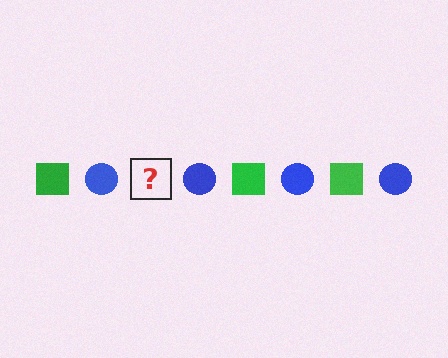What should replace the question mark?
The question mark should be replaced with a green square.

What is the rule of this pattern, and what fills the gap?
The rule is that the pattern alternates between green square and blue circle. The gap should be filled with a green square.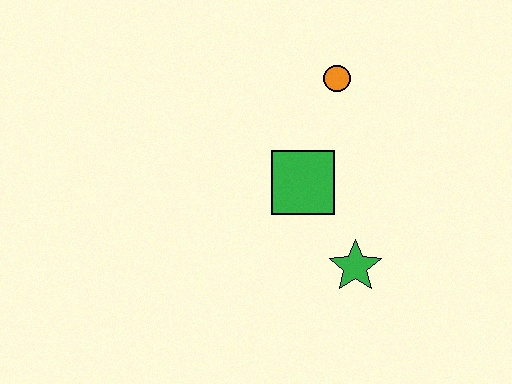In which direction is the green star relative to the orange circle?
The green star is below the orange circle.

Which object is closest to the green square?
The green star is closest to the green square.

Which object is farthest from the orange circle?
The green star is farthest from the orange circle.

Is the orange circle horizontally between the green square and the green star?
Yes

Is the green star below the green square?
Yes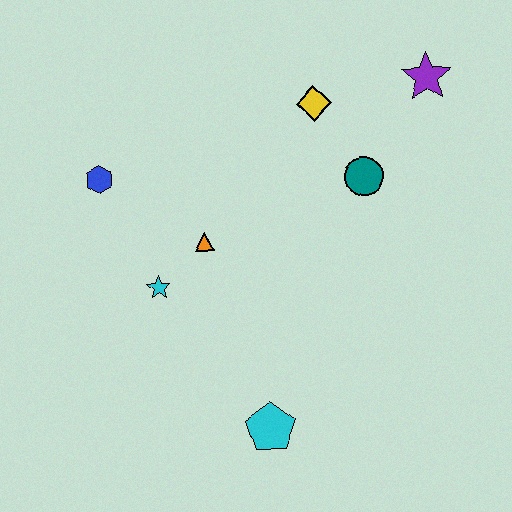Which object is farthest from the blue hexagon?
The purple star is farthest from the blue hexagon.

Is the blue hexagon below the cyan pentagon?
No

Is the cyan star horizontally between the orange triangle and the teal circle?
No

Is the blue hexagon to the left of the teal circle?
Yes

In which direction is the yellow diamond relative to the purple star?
The yellow diamond is to the left of the purple star.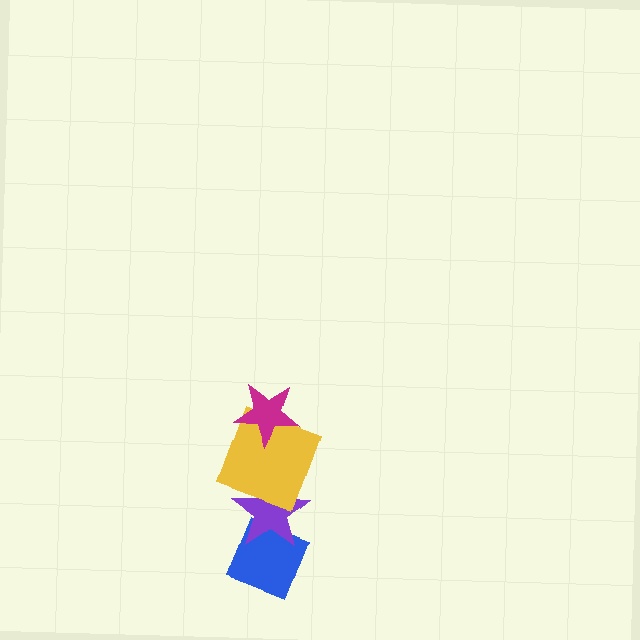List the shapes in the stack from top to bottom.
From top to bottom: the magenta star, the yellow square, the purple star, the blue diamond.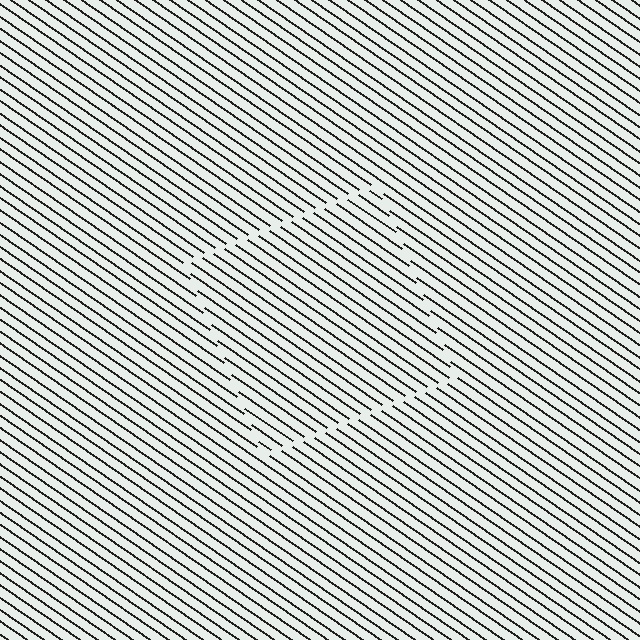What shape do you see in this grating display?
An illusory square. The interior of the shape contains the same grating, shifted by half a period — the contour is defined by the phase discontinuity where line-ends from the inner and outer gratings abut.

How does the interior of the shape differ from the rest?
The interior of the shape contains the same grating, shifted by half a period — the contour is defined by the phase discontinuity where line-ends from the inner and outer gratings abut.